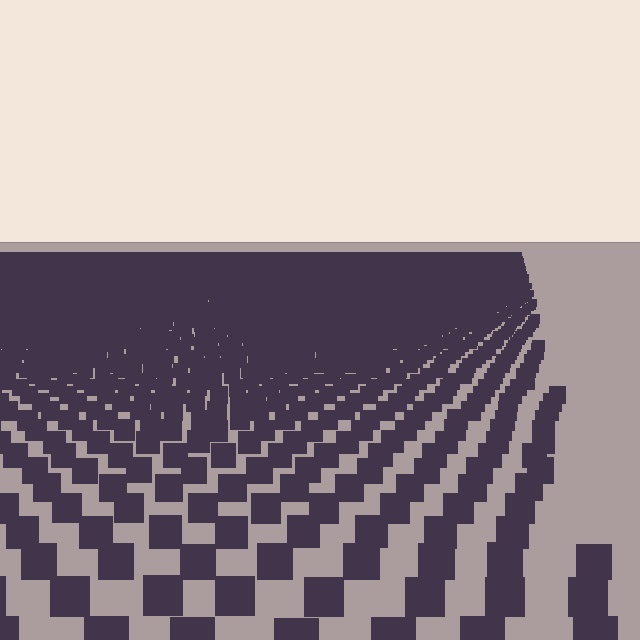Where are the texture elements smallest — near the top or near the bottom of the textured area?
Near the top.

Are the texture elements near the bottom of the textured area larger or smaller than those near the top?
Larger. Near the bottom, elements are closer to the viewer and appear at a bigger on-screen size.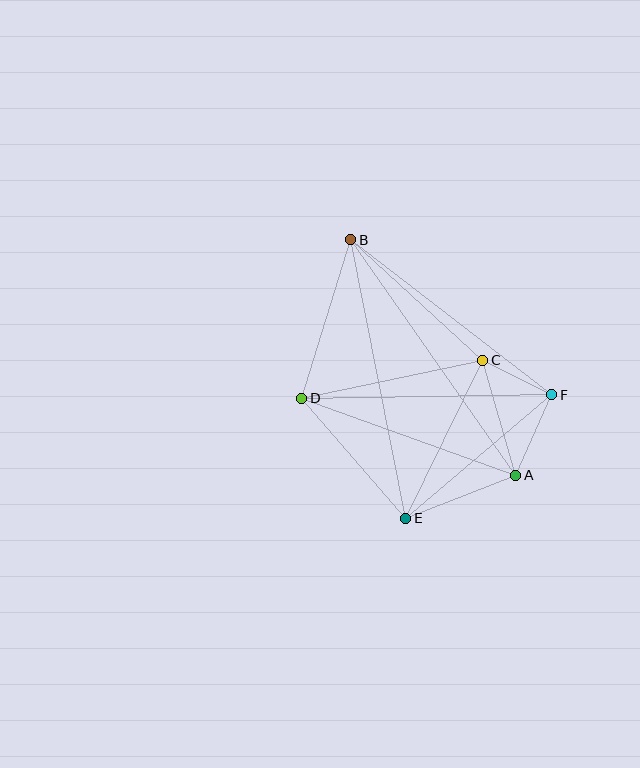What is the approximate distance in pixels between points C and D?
The distance between C and D is approximately 185 pixels.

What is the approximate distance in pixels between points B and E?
The distance between B and E is approximately 284 pixels.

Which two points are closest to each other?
Points C and F are closest to each other.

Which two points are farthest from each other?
Points A and B are farthest from each other.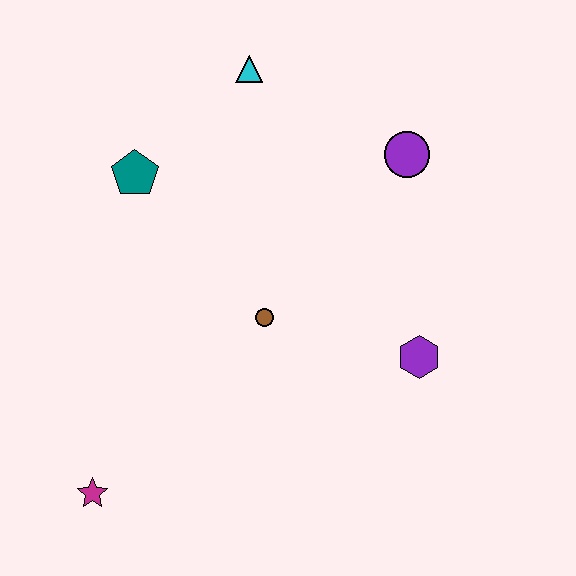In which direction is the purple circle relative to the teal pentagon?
The purple circle is to the right of the teal pentagon.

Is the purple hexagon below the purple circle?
Yes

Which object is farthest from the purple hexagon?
The magenta star is farthest from the purple hexagon.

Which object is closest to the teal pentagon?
The cyan triangle is closest to the teal pentagon.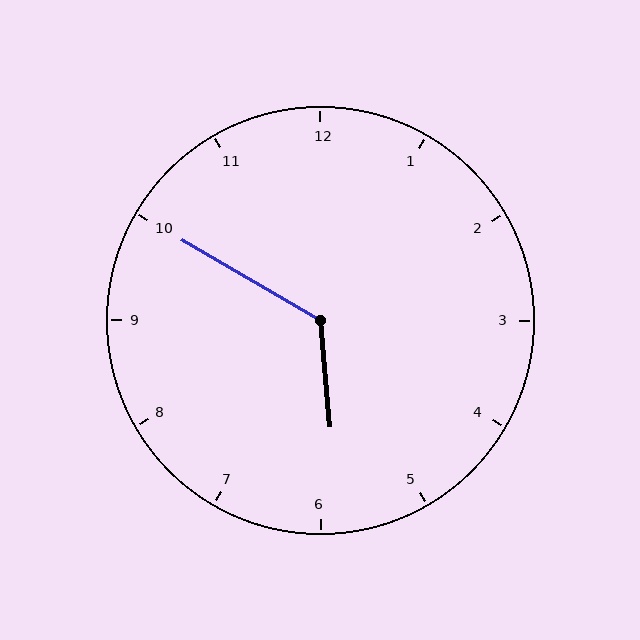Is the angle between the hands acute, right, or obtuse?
It is obtuse.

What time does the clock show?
5:50.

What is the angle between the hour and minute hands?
Approximately 125 degrees.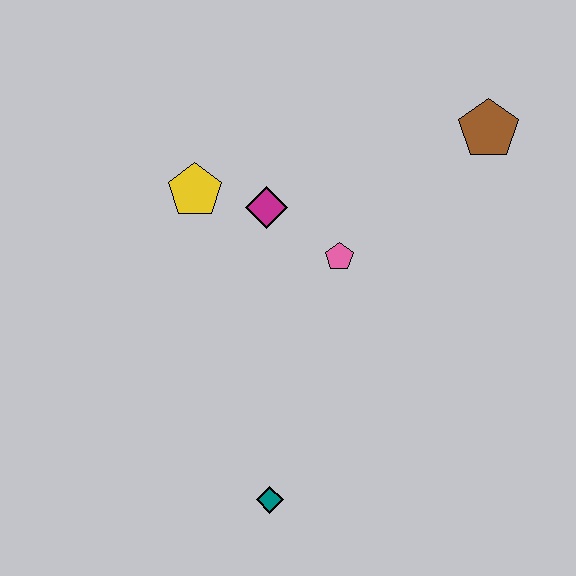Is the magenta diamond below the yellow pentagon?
Yes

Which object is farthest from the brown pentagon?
The teal diamond is farthest from the brown pentagon.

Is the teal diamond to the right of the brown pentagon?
No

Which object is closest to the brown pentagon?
The pink pentagon is closest to the brown pentagon.